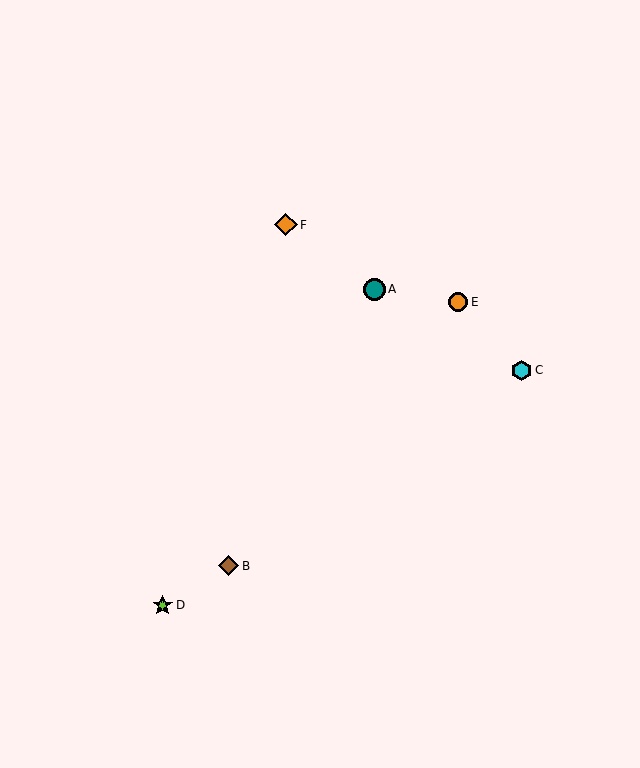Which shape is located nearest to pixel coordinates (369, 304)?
The teal circle (labeled A) at (374, 289) is nearest to that location.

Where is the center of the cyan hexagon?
The center of the cyan hexagon is at (522, 370).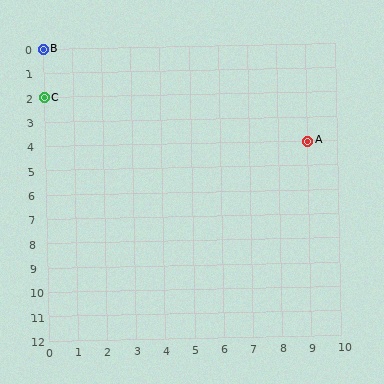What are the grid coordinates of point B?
Point B is at grid coordinates (0, 0).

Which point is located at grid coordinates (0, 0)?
Point B is at (0, 0).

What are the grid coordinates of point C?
Point C is at grid coordinates (0, 2).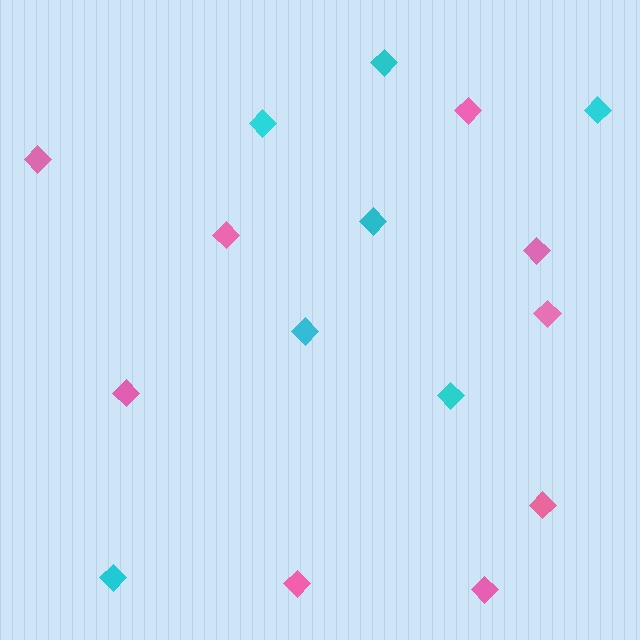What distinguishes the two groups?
There are 2 groups: one group of pink diamonds (9) and one group of cyan diamonds (7).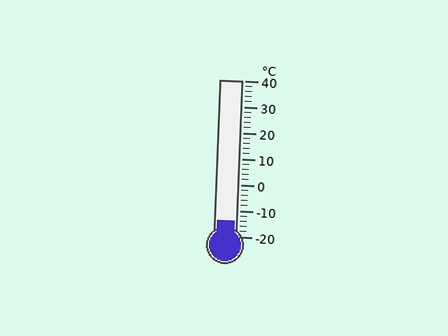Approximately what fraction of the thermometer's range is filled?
The thermometer is filled to approximately 10% of its range.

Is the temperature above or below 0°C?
The temperature is below 0°C.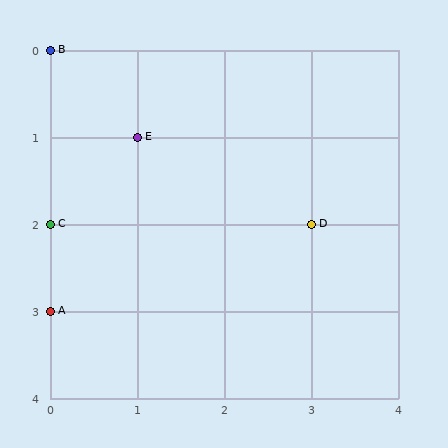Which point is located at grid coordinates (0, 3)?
Point A is at (0, 3).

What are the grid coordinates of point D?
Point D is at grid coordinates (3, 2).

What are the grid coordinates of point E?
Point E is at grid coordinates (1, 1).